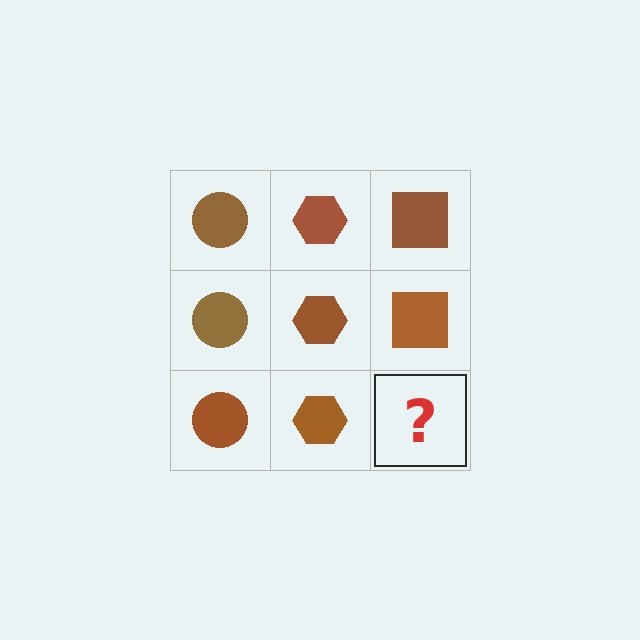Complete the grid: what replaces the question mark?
The question mark should be replaced with a brown square.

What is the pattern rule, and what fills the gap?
The rule is that each column has a consistent shape. The gap should be filled with a brown square.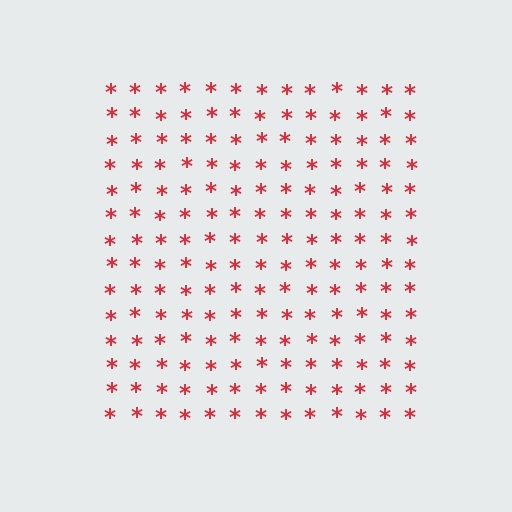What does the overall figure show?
The overall figure shows a square.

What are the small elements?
The small elements are asterisks.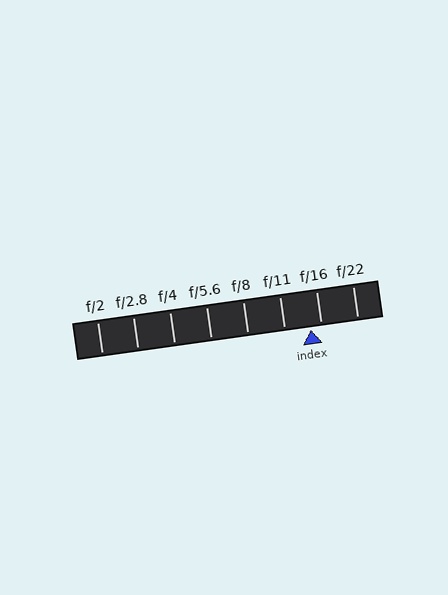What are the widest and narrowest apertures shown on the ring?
The widest aperture shown is f/2 and the narrowest is f/22.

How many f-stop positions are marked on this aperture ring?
There are 8 f-stop positions marked.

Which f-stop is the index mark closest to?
The index mark is closest to f/16.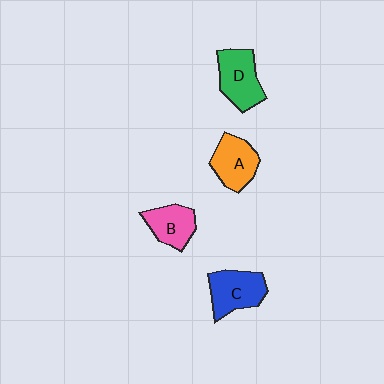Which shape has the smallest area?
Shape B (pink).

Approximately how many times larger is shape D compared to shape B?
Approximately 1.2 times.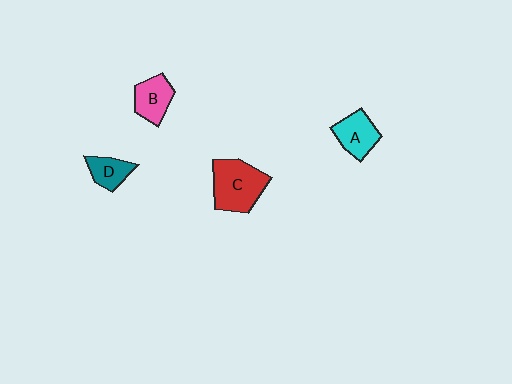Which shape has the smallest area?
Shape D (teal).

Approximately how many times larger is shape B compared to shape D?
Approximately 1.3 times.